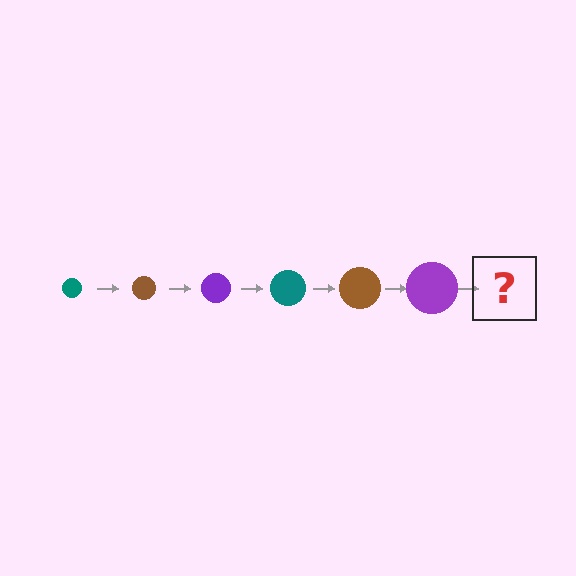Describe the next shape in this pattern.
It should be a teal circle, larger than the previous one.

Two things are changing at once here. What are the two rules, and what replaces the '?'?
The two rules are that the circle grows larger each step and the color cycles through teal, brown, and purple. The '?' should be a teal circle, larger than the previous one.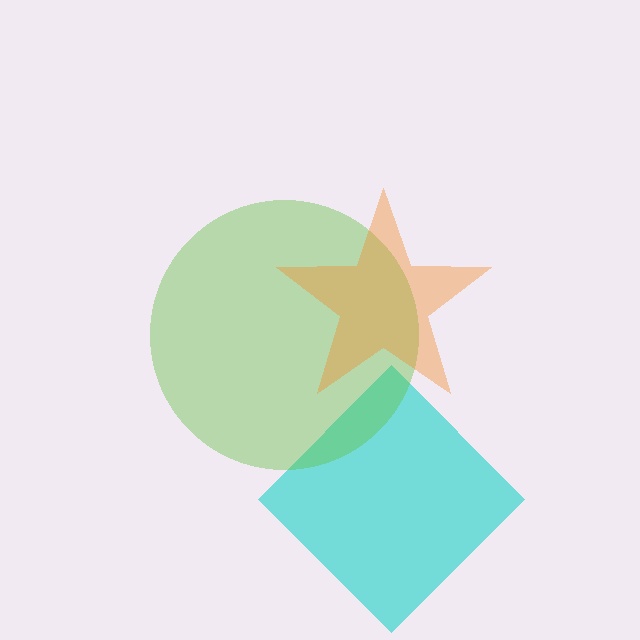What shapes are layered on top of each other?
The layered shapes are: a cyan diamond, a lime circle, an orange star.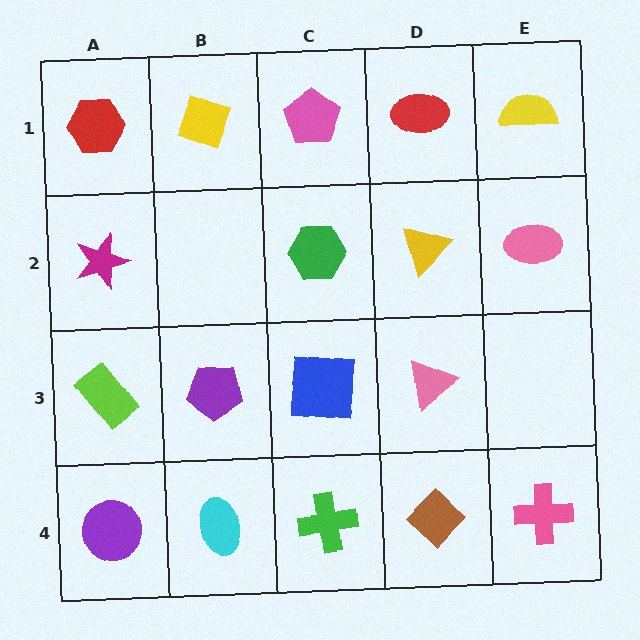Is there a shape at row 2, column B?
No, that cell is empty.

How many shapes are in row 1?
5 shapes.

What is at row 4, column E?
A pink cross.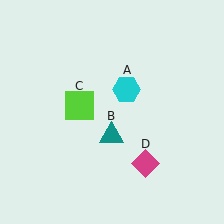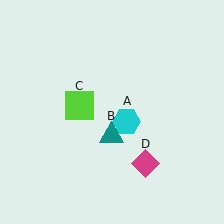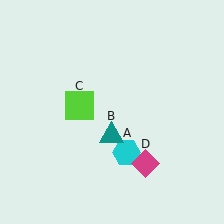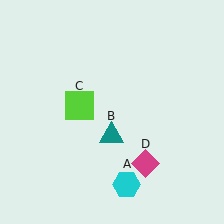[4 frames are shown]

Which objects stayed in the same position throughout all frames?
Teal triangle (object B) and lime square (object C) and magenta diamond (object D) remained stationary.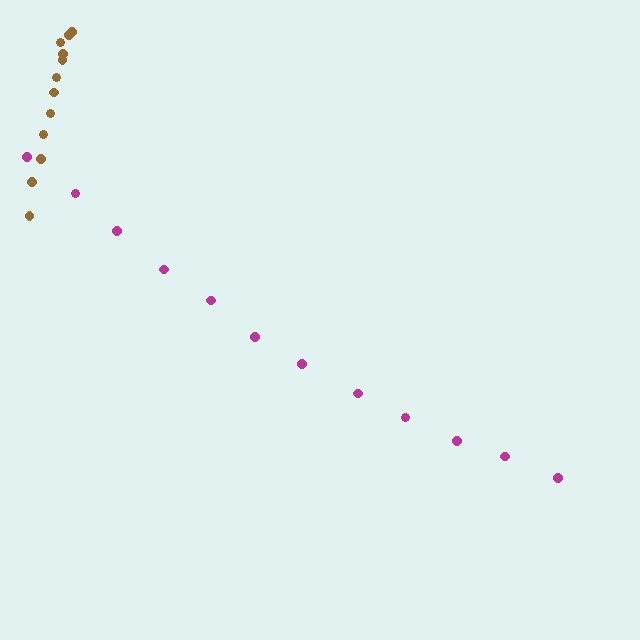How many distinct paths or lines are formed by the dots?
There are 2 distinct paths.